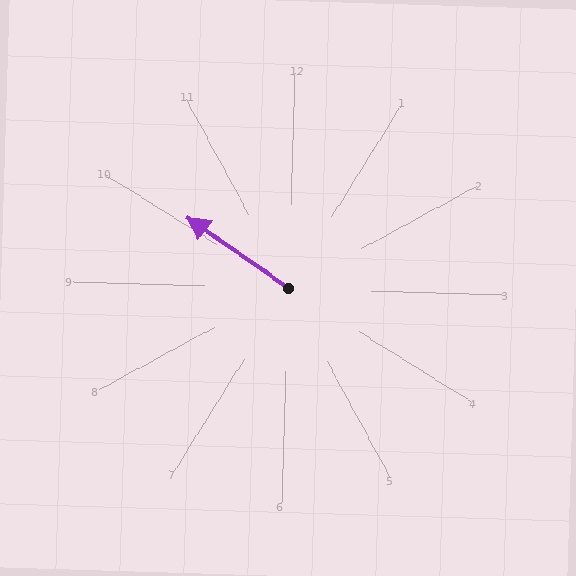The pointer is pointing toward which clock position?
Roughly 10 o'clock.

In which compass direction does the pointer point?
Northwest.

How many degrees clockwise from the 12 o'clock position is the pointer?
Approximately 303 degrees.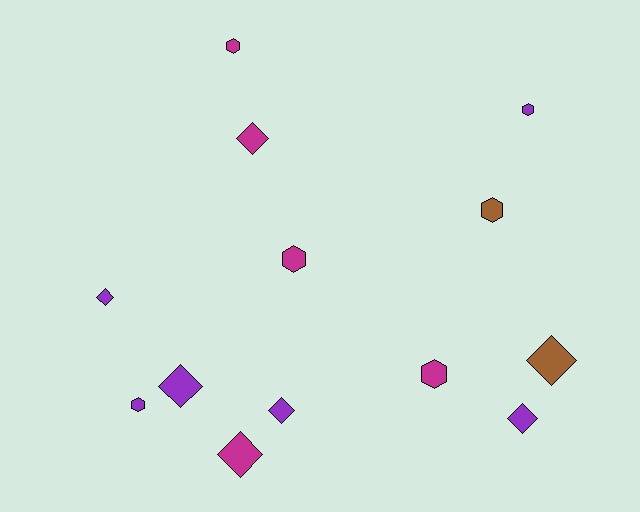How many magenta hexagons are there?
There are 3 magenta hexagons.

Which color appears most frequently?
Purple, with 6 objects.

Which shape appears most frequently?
Diamond, with 7 objects.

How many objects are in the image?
There are 13 objects.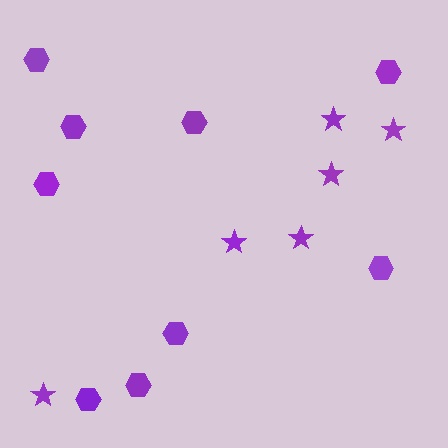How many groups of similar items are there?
There are 2 groups: one group of hexagons (9) and one group of stars (6).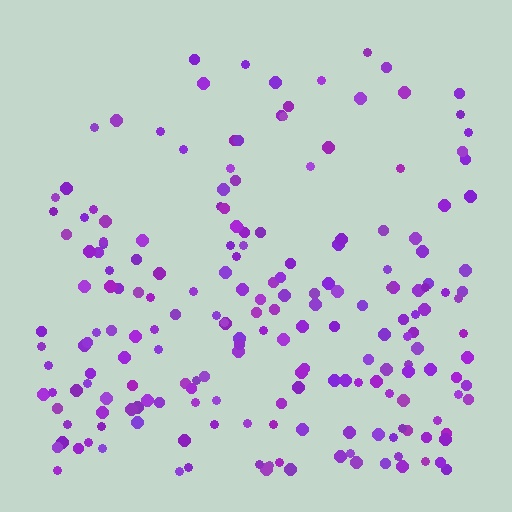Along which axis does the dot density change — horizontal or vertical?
Vertical.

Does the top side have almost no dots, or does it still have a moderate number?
Still a moderate number, just noticeably fewer than the bottom.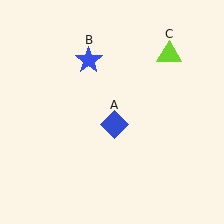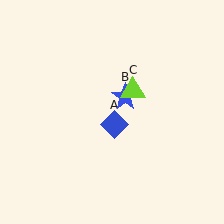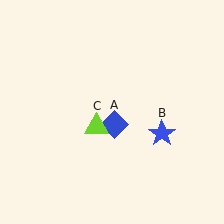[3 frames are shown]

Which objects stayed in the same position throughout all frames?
Blue diamond (object A) remained stationary.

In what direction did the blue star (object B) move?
The blue star (object B) moved down and to the right.